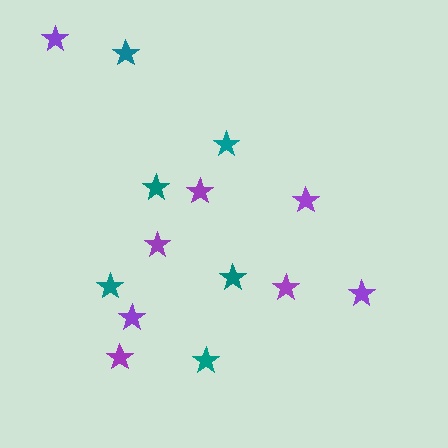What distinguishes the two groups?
There are 2 groups: one group of purple stars (8) and one group of teal stars (6).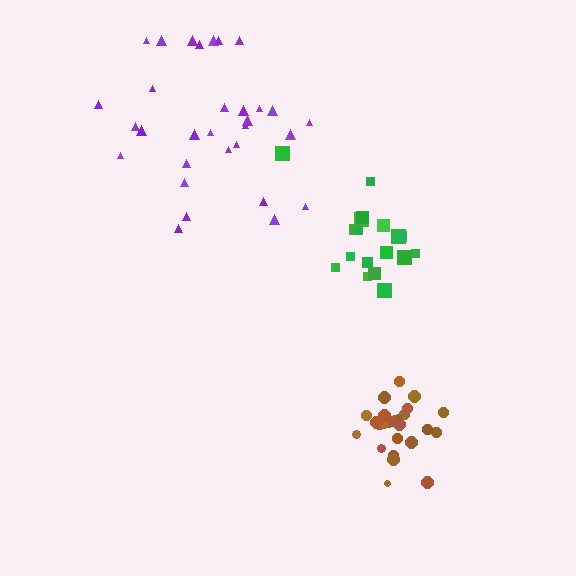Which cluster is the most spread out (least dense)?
Purple.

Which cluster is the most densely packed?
Brown.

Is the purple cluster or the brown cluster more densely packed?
Brown.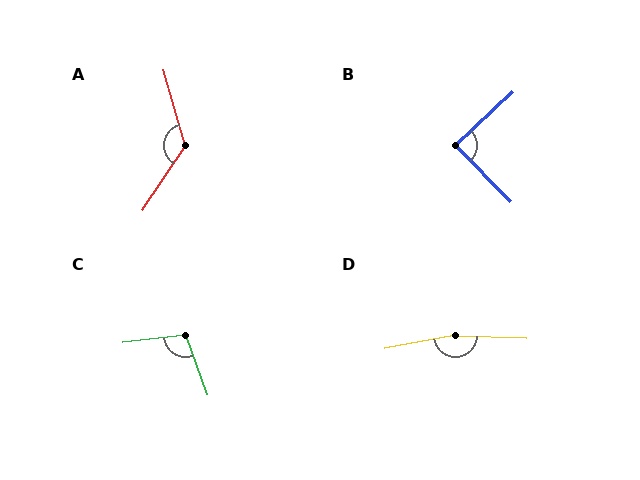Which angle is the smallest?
B, at approximately 89 degrees.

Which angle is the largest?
D, at approximately 167 degrees.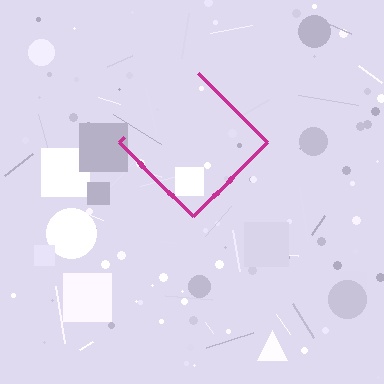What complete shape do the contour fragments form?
The contour fragments form a diamond.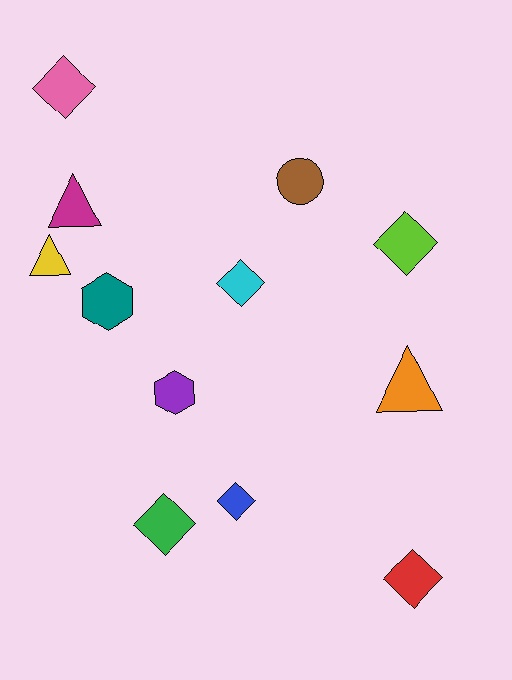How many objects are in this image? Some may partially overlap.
There are 12 objects.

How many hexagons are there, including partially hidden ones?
There are 2 hexagons.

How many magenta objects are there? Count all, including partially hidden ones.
There is 1 magenta object.